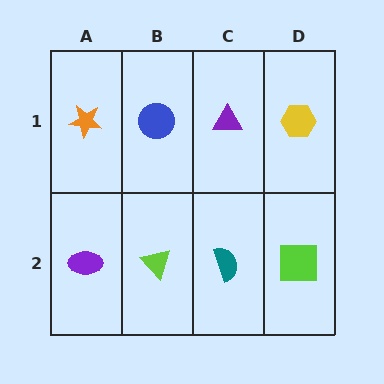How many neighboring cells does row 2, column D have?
2.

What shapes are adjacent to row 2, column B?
A blue circle (row 1, column B), a purple ellipse (row 2, column A), a teal semicircle (row 2, column C).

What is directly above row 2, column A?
An orange star.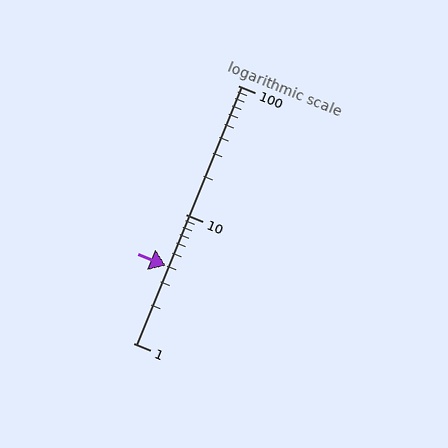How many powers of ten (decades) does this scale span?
The scale spans 2 decades, from 1 to 100.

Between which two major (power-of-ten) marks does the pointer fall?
The pointer is between 1 and 10.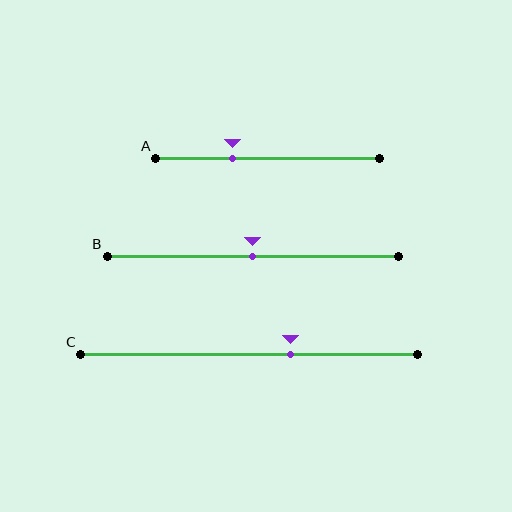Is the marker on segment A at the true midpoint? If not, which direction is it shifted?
No, the marker on segment A is shifted to the left by about 16% of the segment length.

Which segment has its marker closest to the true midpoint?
Segment B has its marker closest to the true midpoint.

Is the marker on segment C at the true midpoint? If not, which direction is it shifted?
No, the marker on segment C is shifted to the right by about 12% of the segment length.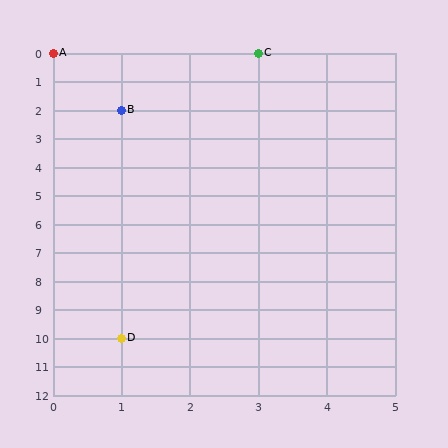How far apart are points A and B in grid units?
Points A and B are 1 column and 2 rows apart (about 2.2 grid units diagonally).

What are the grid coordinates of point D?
Point D is at grid coordinates (1, 10).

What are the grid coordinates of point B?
Point B is at grid coordinates (1, 2).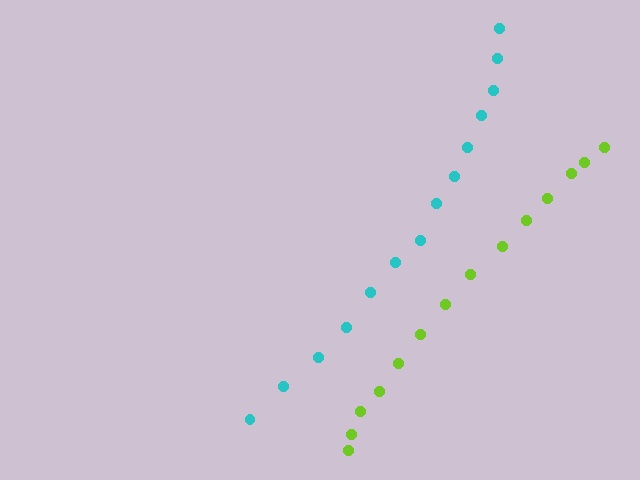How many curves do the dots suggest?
There are 2 distinct paths.